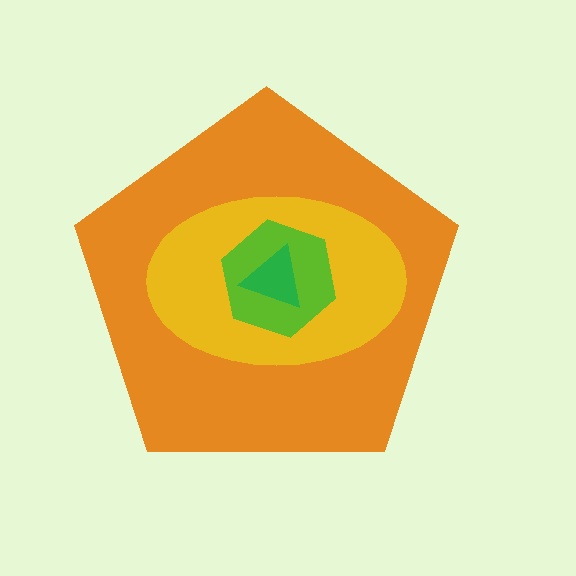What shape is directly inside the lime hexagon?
The green triangle.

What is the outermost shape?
The orange pentagon.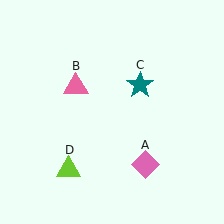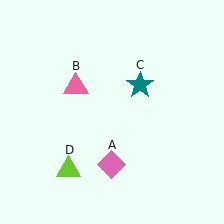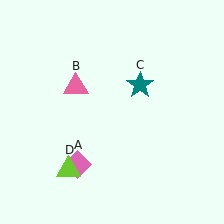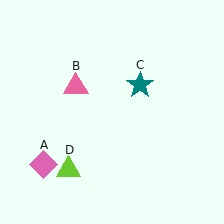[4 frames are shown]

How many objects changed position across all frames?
1 object changed position: pink diamond (object A).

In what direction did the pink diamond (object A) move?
The pink diamond (object A) moved left.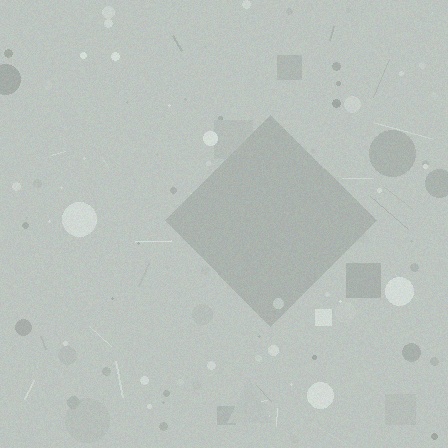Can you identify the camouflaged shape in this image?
The camouflaged shape is a diamond.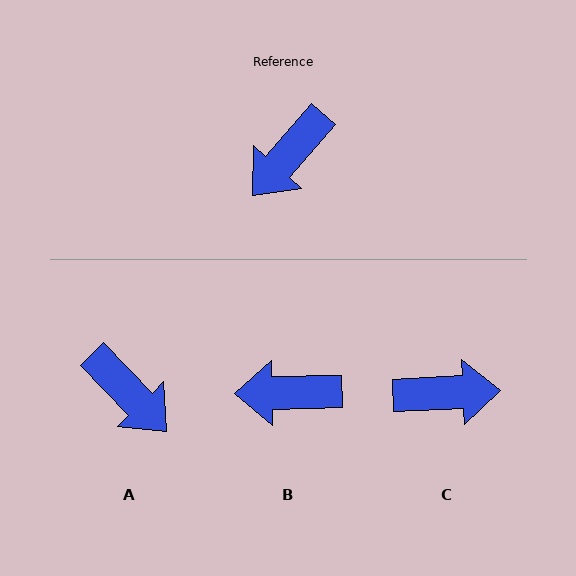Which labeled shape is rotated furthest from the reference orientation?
C, about 134 degrees away.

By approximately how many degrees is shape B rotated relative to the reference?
Approximately 48 degrees clockwise.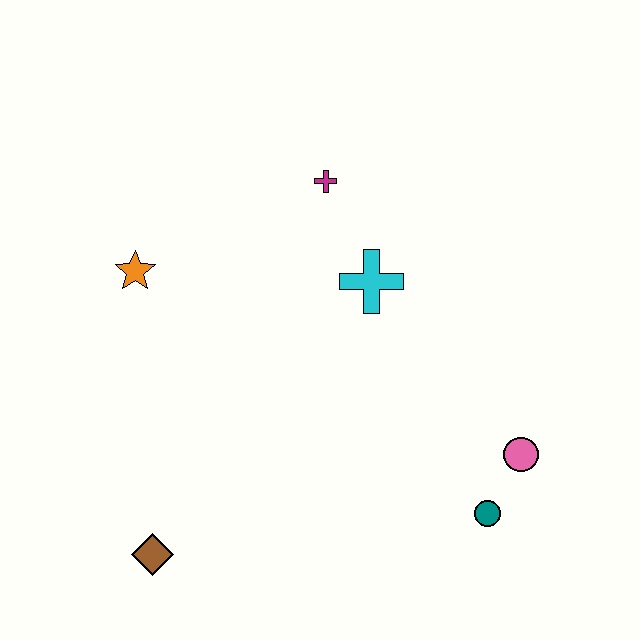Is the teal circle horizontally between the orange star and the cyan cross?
No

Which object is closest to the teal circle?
The pink circle is closest to the teal circle.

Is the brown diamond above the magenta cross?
No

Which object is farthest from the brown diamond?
The magenta cross is farthest from the brown diamond.